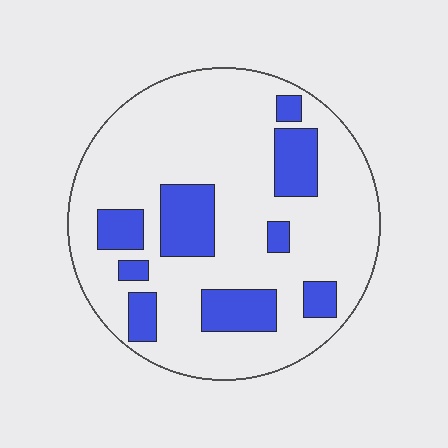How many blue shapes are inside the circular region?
9.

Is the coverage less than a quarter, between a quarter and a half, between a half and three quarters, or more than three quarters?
Less than a quarter.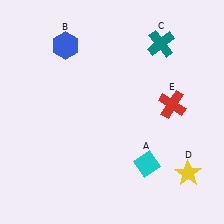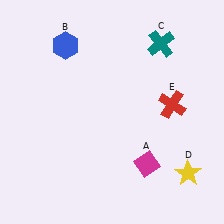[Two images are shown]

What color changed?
The diamond (A) changed from cyan in Image 1 to magenta in Image 2.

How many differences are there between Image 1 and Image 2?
There is 1 difference between the two images.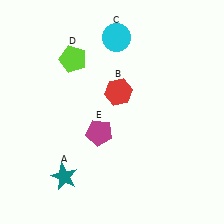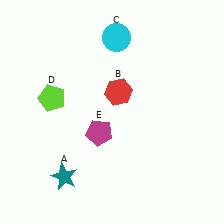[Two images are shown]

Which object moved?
The lime pentagon (D) moved down.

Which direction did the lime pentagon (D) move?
The lime pentagon (D) moved down.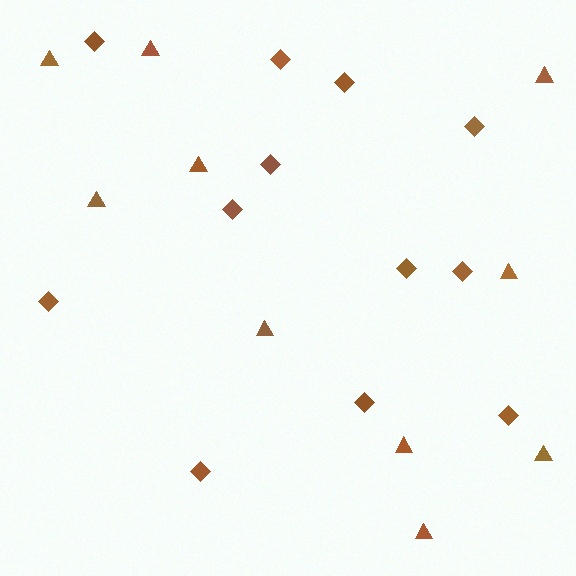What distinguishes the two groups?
There are 2 groups: one group of triangles (10) and one group of diamonds (12).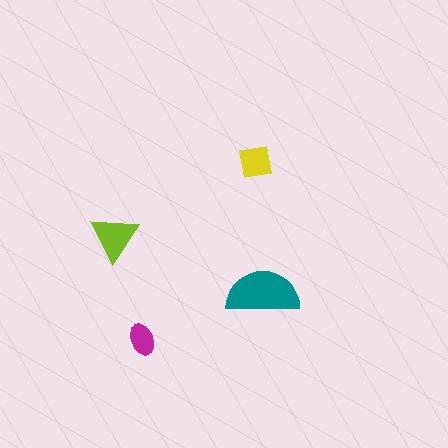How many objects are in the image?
There are 4 objects in the image.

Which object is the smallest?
The magenta ellipse.